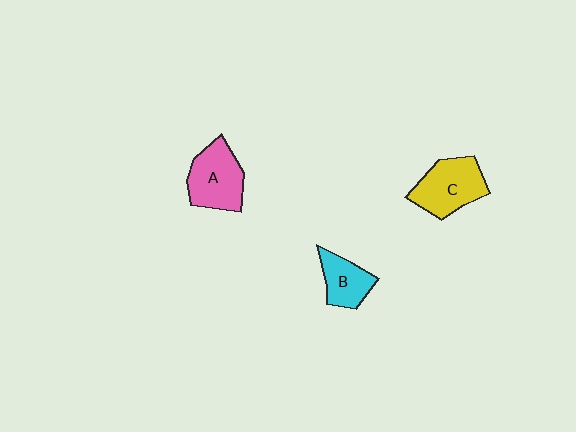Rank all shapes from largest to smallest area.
From largest to smallest: C (yellow), A (pink), B (cyan).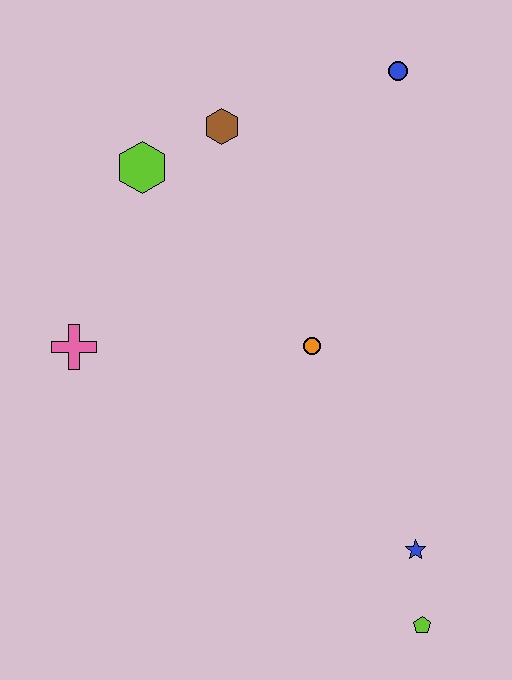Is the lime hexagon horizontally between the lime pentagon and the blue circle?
No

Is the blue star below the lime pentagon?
No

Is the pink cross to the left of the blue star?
Yes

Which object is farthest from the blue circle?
The lime pentagon is farthest from the blue circle.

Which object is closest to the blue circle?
The brown hexagon is closest to the blue circle.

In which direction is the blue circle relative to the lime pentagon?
The blue circle is above the lime pentagon.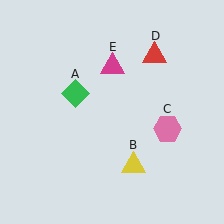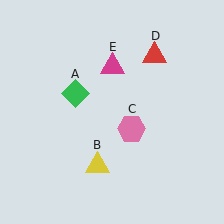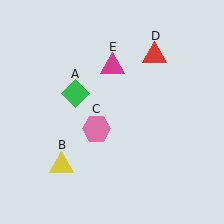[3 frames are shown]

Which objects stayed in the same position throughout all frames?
Green diamond (object A) and red triangle (object D) and magenta triangle (object E) remained stationary.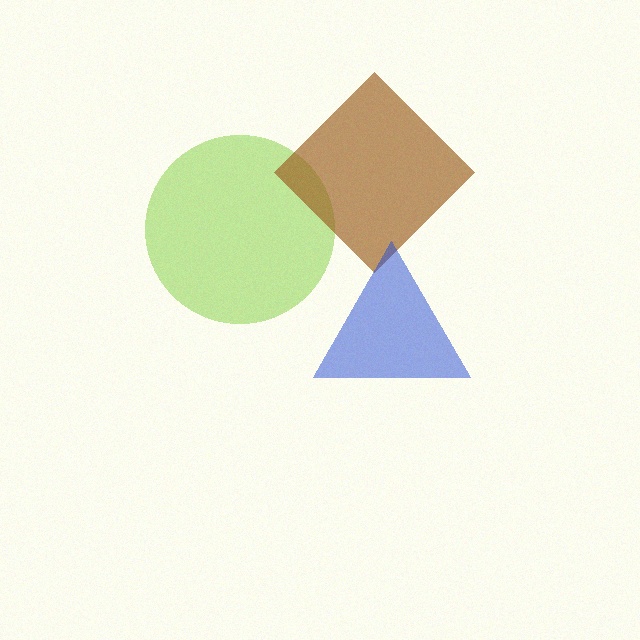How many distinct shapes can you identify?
There are 3 distinct shapes: a lime circle, a brown diamond, a blue triangle.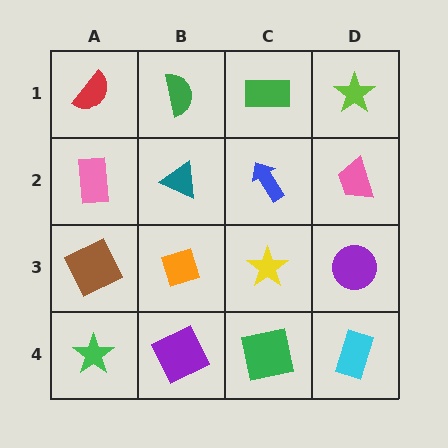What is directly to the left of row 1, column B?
A red semicircle.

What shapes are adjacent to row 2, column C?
A green rectangle (row 1, column C), a yellow star (row 3, column C), a teal triangle (row 2, column B), a pink trapezoid (row 2, column D).